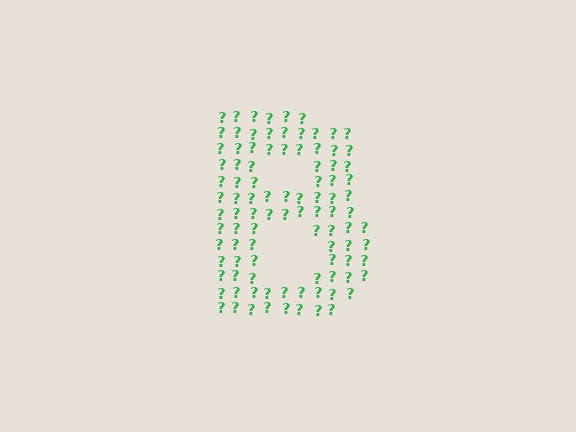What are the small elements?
The small elements are question marks.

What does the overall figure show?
The overall figure shows the letter B.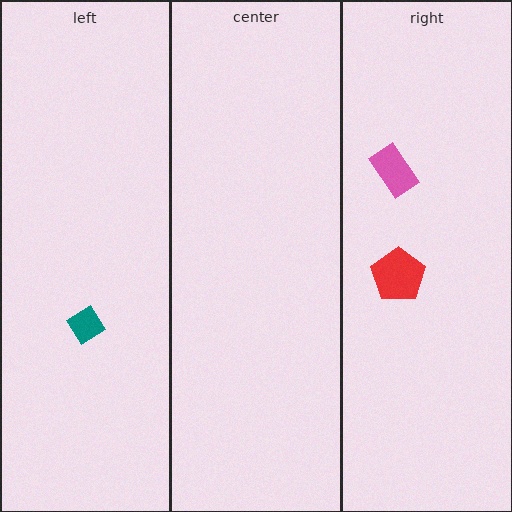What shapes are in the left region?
The teal diamond.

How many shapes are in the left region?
1.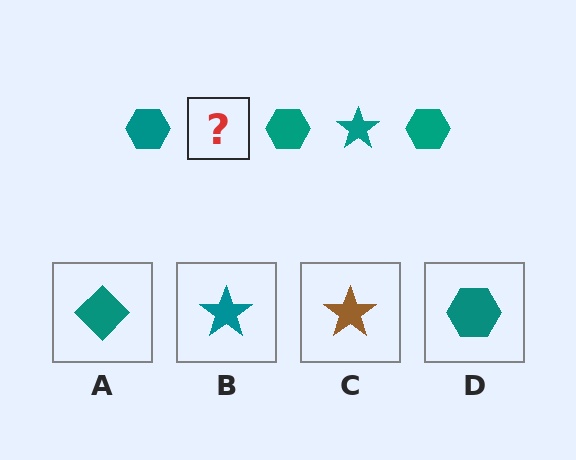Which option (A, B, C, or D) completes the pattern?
B.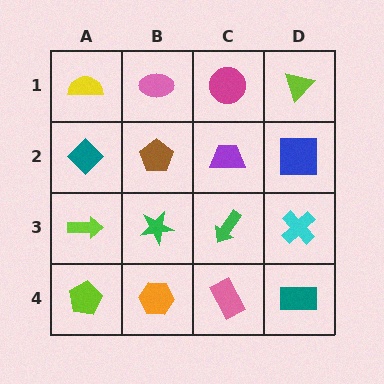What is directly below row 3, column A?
A lime pentagon.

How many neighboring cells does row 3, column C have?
4.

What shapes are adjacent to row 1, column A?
A teal diamond (row 2, column A), a pink ellipse (row 1, column B).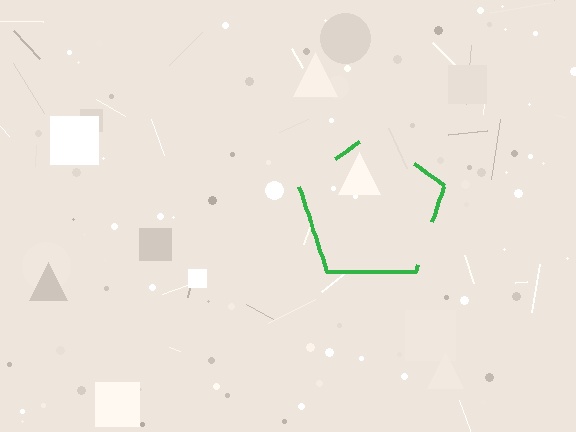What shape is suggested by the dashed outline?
The dashed outline suggests a pentagon.